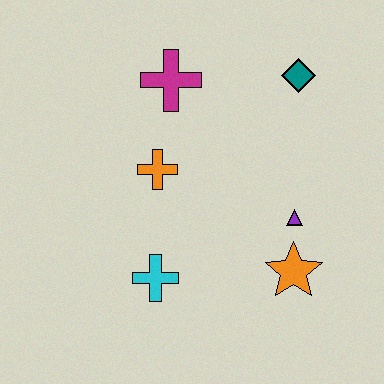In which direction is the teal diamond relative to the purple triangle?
The teal diamond is above the purple triangle.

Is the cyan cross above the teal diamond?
No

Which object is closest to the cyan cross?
The orange cross is closest to the cyan cross.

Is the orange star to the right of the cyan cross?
Yes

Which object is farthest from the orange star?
The magenta cross is farthest from the orange star.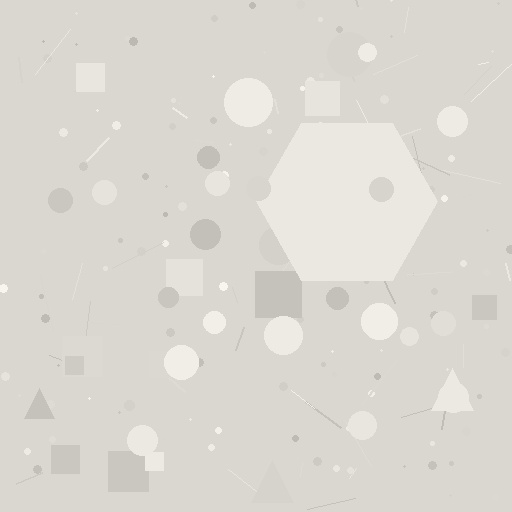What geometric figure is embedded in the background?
A hexagon is embedded in the background.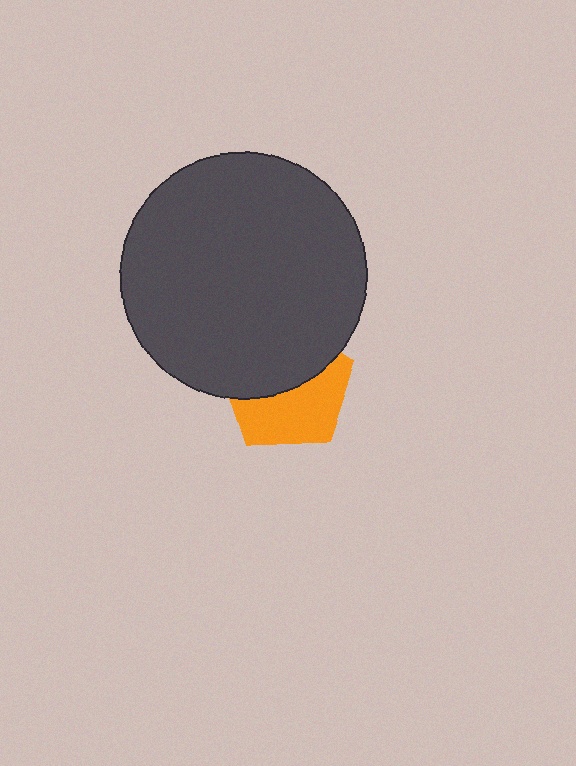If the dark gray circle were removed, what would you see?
You would see the complete orange pentagon.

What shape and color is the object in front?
The object in front is a dark gray circle.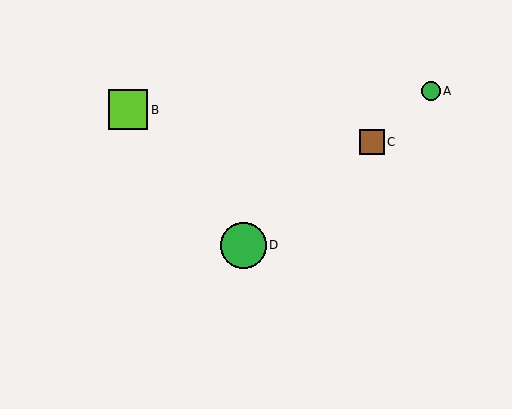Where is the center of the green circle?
The center of the green circle is at (243, 245).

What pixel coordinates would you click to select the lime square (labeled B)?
Click at (128, 110) to select the lime square B.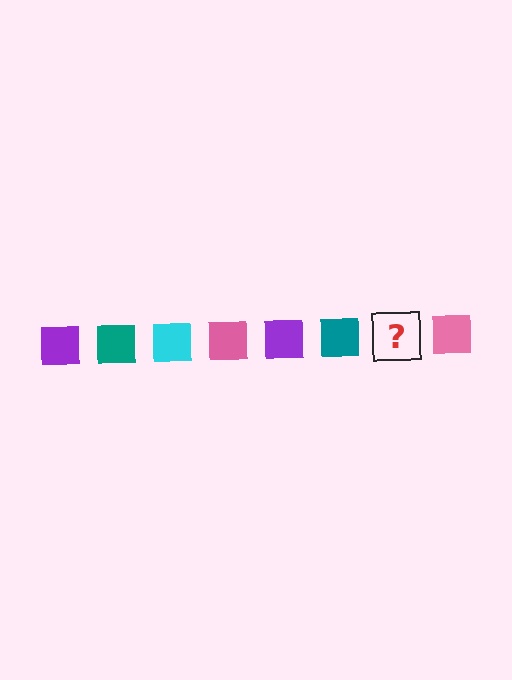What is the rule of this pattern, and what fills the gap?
The rule is that the pattern cycles through purple, teal, cyan, pink squares. The gap should be filled with a cyan square.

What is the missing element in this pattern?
The missing element is a cyan square.